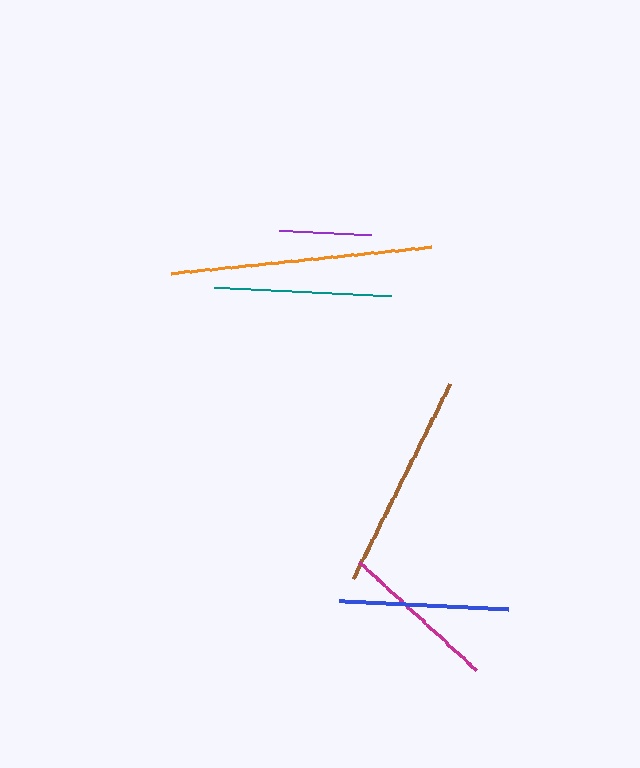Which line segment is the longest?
The orange line is the longest at approximately 261 pixels.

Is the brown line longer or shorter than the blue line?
The brown line is longer than the blue line.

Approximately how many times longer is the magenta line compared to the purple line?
The magenta line is approximately 1.7 times the length of the purple line.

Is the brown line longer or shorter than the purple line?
The brown line is longer than the purple line.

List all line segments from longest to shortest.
From longest to shortest: orange, brown, teal, blue, magenta, purple.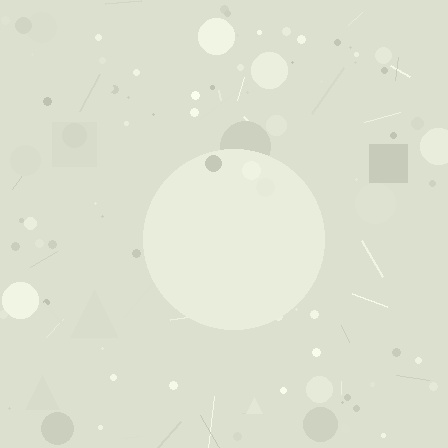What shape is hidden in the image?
A circle is hidden in the image.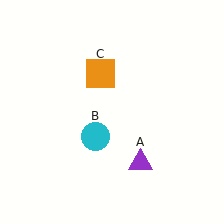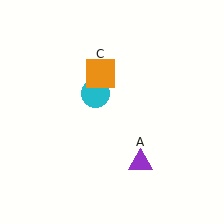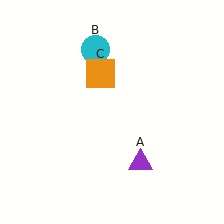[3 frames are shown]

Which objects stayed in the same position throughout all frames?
Purple triangle (object A) and orange square (object C) remained stationary.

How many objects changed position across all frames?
1 object changed position: cyan circle (object B).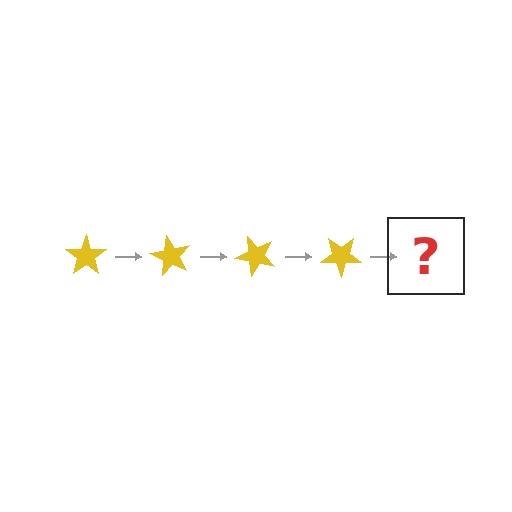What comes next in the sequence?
The next element should be a yellow star rotated 240 degrees.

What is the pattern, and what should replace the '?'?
The pattern is that the star rotates 60 degrees each step. The '?' should be a yellow star rotated 240 degrees.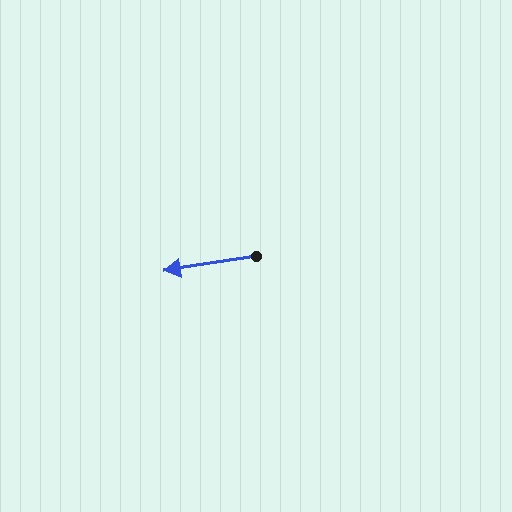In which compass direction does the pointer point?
West.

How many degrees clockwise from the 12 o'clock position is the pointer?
Approximately 261 degrees.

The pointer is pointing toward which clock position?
Roughly 9 o'clock.